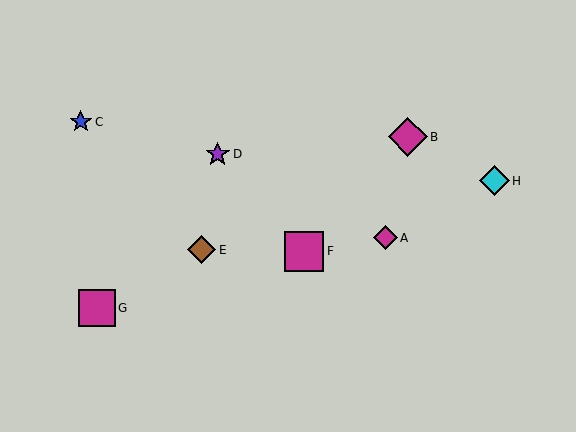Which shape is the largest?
The magenta diamond (labeled B) is the largest.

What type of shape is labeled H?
Shape H is a cyan diamond.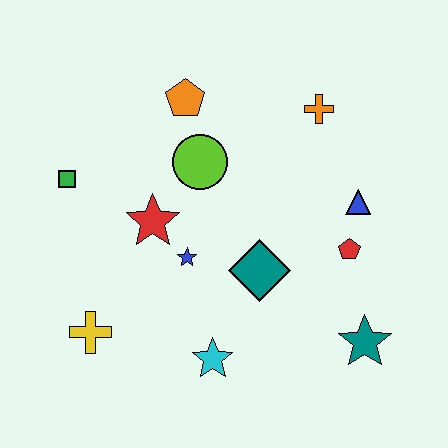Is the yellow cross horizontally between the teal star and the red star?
No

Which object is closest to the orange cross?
The blue triangle is closest to the orange cross.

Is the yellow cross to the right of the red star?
No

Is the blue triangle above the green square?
No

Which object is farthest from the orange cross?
The yellow cross is farthest from the orange cross.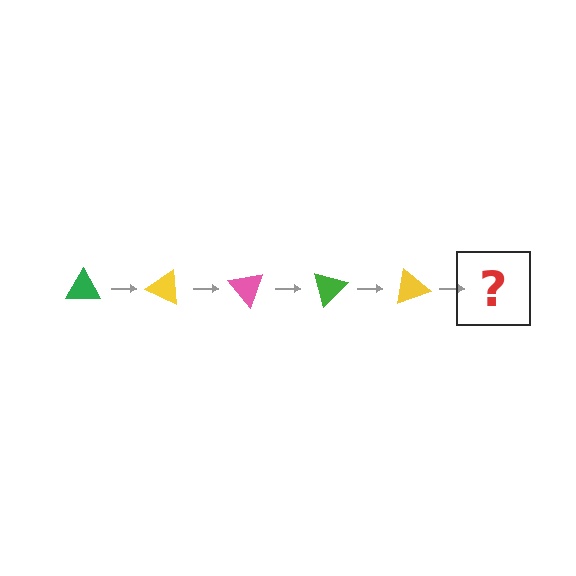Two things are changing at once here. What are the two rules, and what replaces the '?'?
The two rules are that it rotates 25 degrees each step and the color cycles through green, yellow, and pink. The '?' should be a pink triangle, rotated 125 degrees from the start.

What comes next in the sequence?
The next element should be a pink triangle, rotated 125 degrees from the start.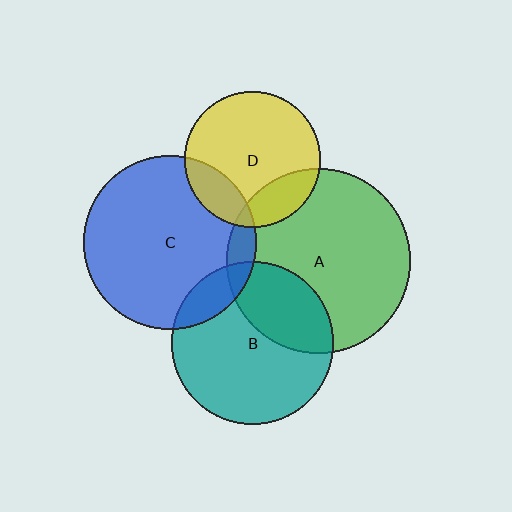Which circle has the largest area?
Circle A (green).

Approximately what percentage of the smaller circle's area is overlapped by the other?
Approximately 10%.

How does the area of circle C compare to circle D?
Approximately 1.6 times.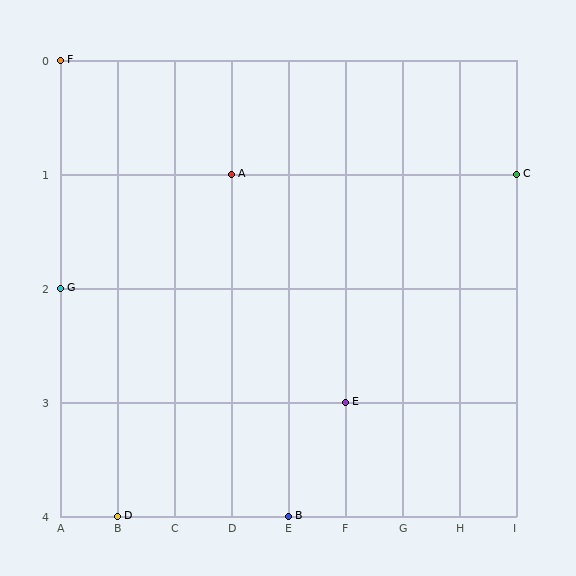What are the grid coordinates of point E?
Point E is at grid coordinates (F, 3).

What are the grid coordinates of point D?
Point D is at grid coordinates (B, 4).